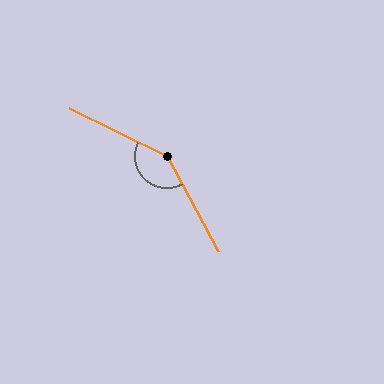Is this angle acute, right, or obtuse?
It is obtuse.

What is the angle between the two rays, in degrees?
Approximately 145 degrees.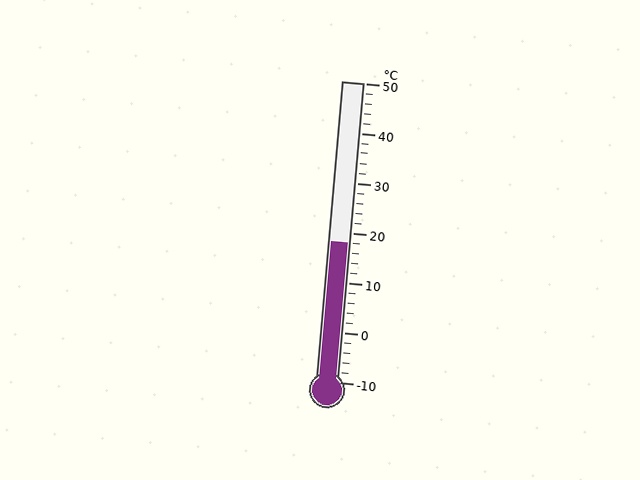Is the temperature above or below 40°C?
The temperature is below 40°C.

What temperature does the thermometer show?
The thermometer shows approximately 18°C.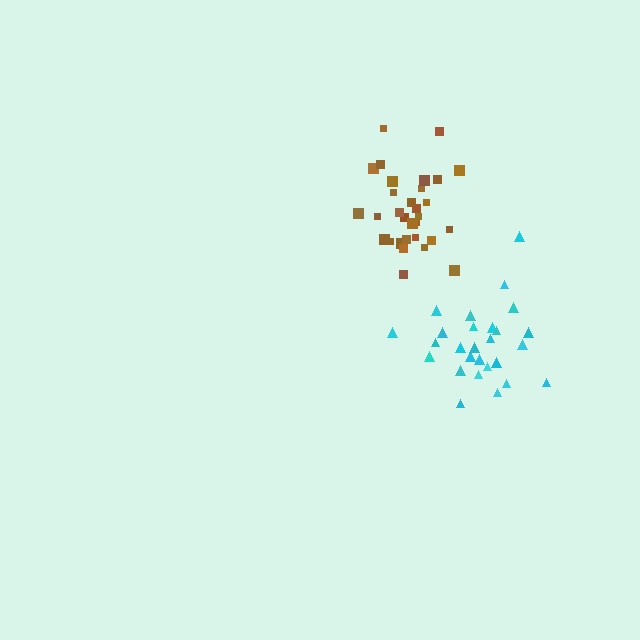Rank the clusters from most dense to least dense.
brown, cyan.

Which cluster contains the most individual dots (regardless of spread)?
Brown (32).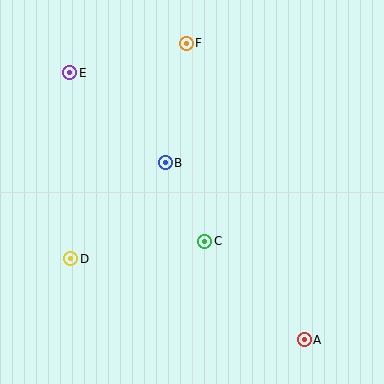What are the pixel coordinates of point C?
Point C is at (205, 241).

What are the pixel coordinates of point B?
Point B is at (165, 163).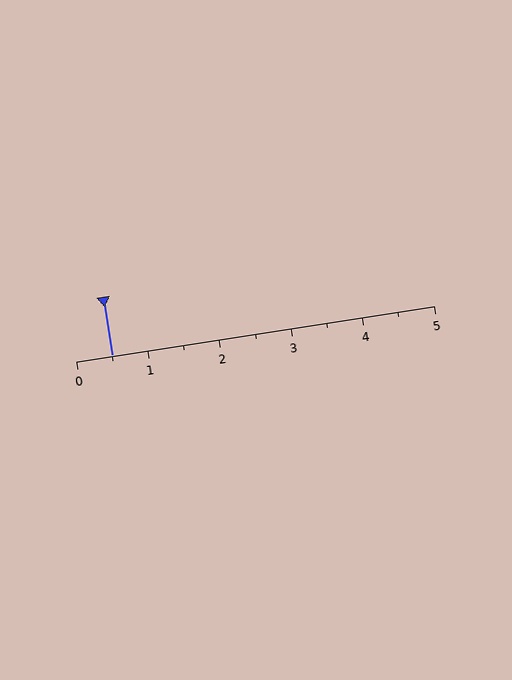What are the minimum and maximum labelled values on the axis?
The axis runs from 0 to 5.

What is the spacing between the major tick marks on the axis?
The major ticks are spaced 1 apart.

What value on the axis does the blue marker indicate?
The marker indicates approximately 0.5.